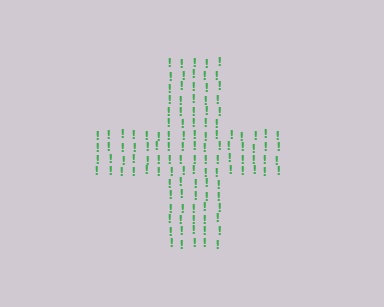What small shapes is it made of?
It is made of small exclamation marks.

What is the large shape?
The large shape is a cross.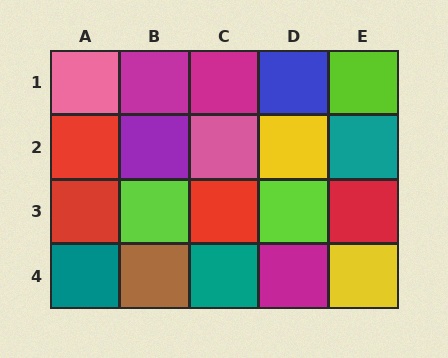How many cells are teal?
3 cells are teal.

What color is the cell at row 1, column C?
Magenta.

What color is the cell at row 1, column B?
Magenta.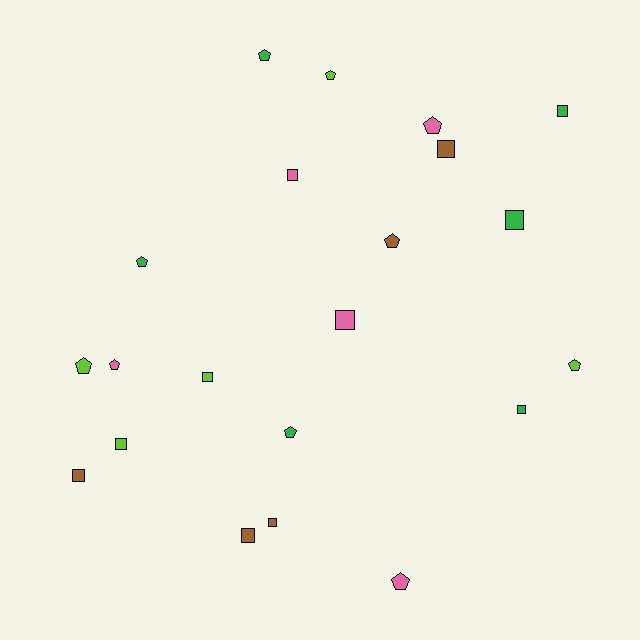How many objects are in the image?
There are 21 objects.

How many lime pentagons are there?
There are 3 lime pentagons.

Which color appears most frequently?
Green, with 6 objects.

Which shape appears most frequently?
Square, with 11 objects.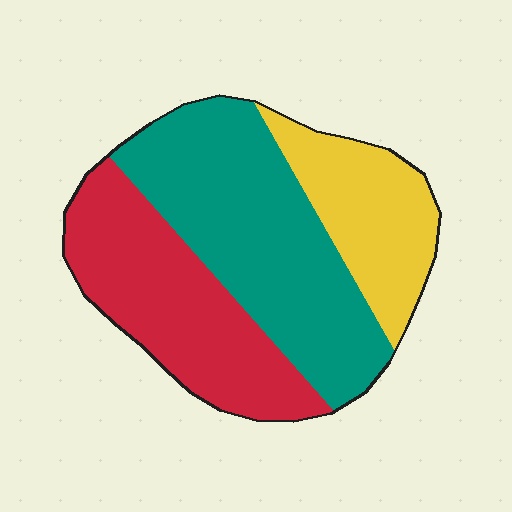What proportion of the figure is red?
Red covers about 35% of the figure.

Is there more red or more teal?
Teal.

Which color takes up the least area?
Yellow, at roughly 20%.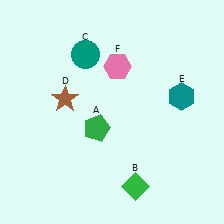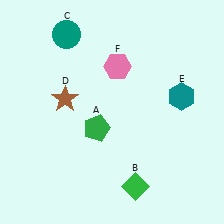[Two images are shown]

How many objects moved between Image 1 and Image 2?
1 object moved between the two images.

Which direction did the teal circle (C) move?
The teal circle (C) moved up.